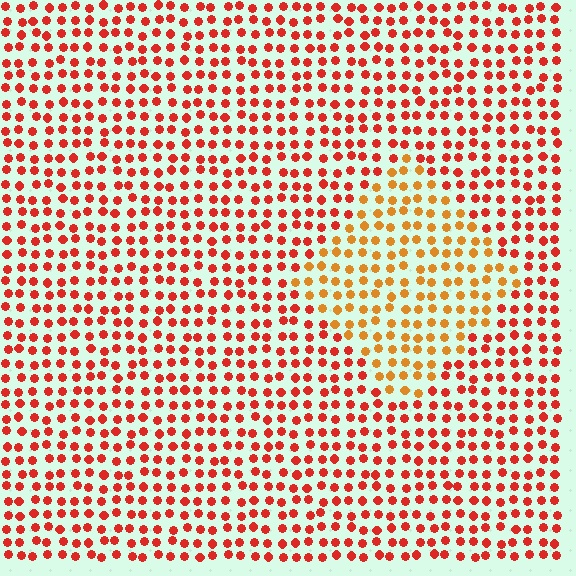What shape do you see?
I see a diamond.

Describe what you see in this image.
The image is filled with small red elements in a uniform arrangement. A diamond-shaped region is visible where the elements are tinted to a slightly different hue, forming a subtle color boundary.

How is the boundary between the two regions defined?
The boundary is defined purely by a slight shift in hue (about 32 degrees). Spacing, size, and orientation are identical on both sides.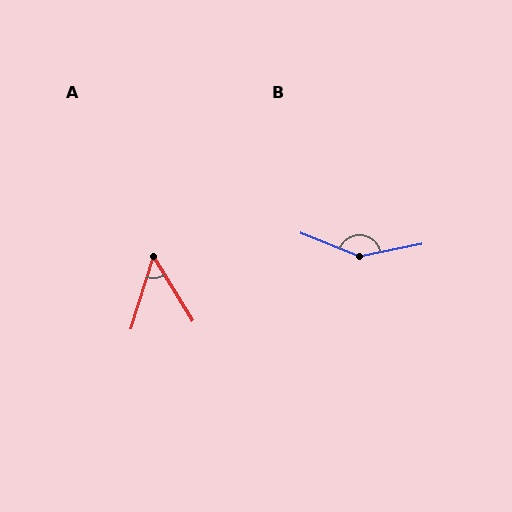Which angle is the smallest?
A, at approximately 49 degrees.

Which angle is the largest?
B, at approximately 147 degrees.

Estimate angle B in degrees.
Approximately 147 degrees.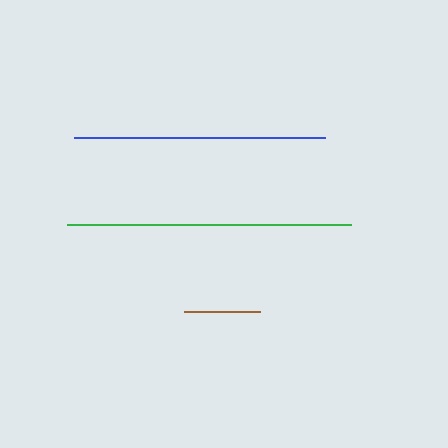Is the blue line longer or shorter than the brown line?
The blue line is longer than the brown line.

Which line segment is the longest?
The green line is the longest at approximately 284 pixels.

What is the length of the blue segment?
The blue segment is approximately 251 pixels long.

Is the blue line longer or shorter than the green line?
The green line is longer than the blue line.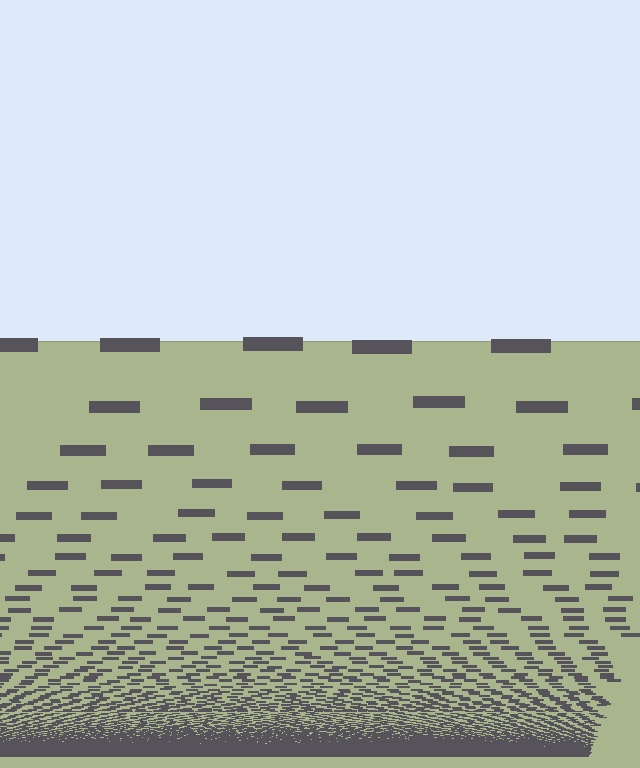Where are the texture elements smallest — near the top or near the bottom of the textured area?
Near the bottom.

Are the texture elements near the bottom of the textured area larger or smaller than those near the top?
Smaller. The gradient is inverted — elements near the bottom are smaller and denser.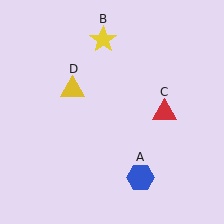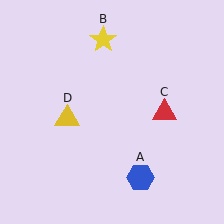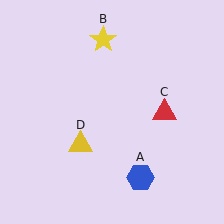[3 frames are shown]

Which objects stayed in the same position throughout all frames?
Blue hexagon (object A) and yellow star (object B) and red triangle (object C) remained stationary.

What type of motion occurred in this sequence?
The yellow triangle (object D) rotated counterclockwise around the center of the scene.